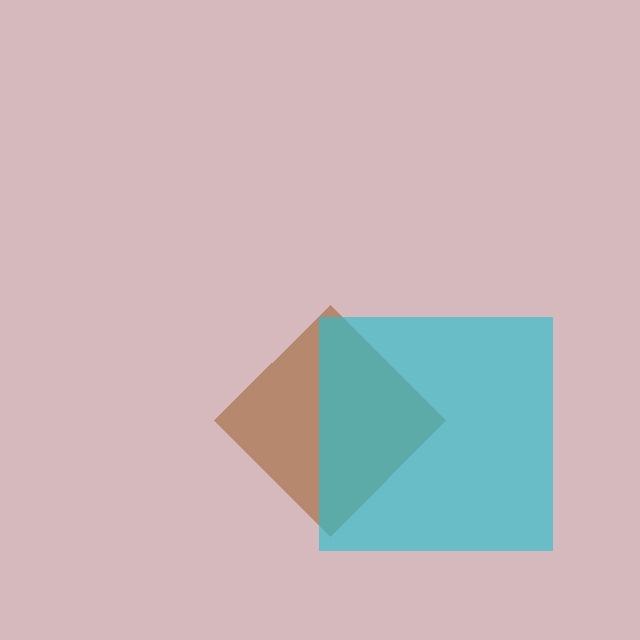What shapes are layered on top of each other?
The layered shapes are: a brown diamond, a cyan square.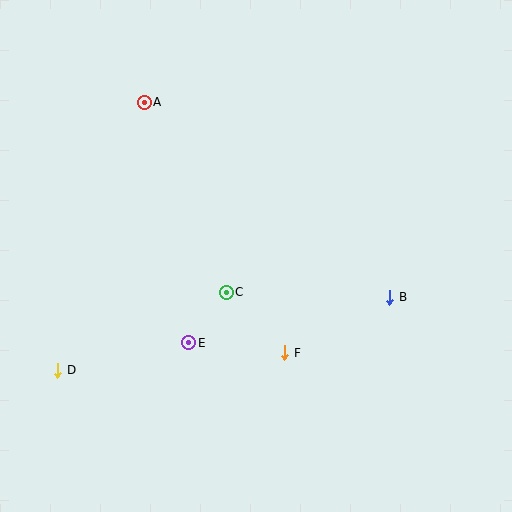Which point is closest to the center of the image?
Point C at (226, 292) is closest to the center.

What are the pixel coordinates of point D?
Point D is at (58, 370).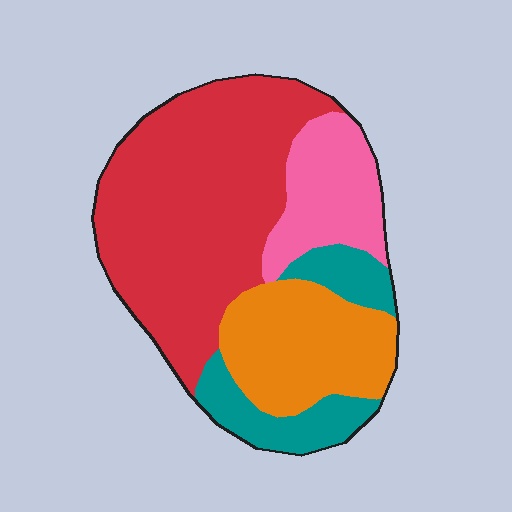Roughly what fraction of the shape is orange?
Orange takes up about one fifth (1/5) of the shape.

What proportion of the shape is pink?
Pink takes up about one sixth (1/6) of the shape.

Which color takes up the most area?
Red, at roughly 50%.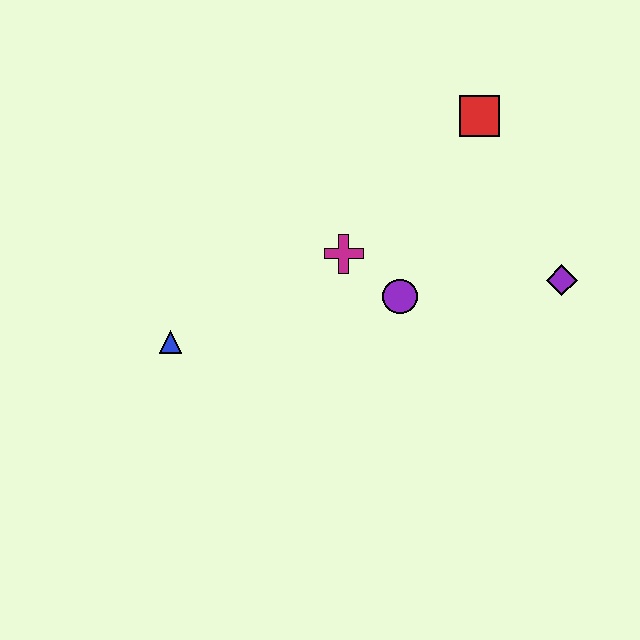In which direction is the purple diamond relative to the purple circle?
The purple diamond is to the right of the purple circle.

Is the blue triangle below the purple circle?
Yes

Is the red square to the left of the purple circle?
No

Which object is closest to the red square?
The purple diamond is closest to the red square.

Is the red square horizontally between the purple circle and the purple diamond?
Yes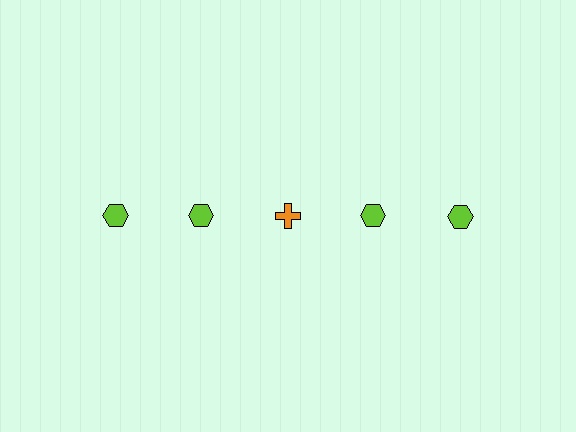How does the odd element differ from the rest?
It differs in both color (orange instead of lime) and shape (cross instead of hexagon).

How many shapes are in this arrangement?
There are 5 shapes arranged in a grid pattern.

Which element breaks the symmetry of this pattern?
The orange cross in the top row, center column breaks the symmetry. All other shapes are lime hexagons.